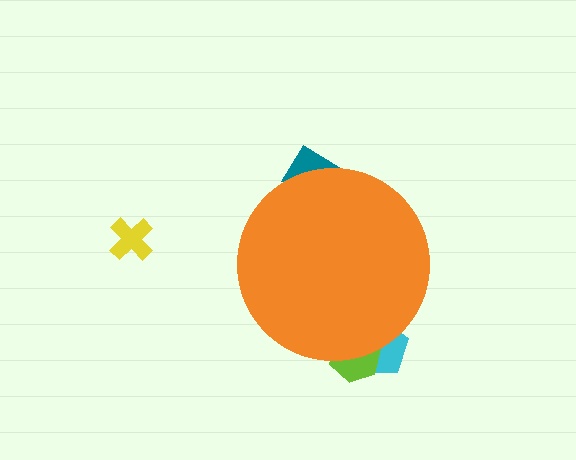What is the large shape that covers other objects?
An orange circle.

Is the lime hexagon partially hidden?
Yes, the lime hexagon is partially hidden behind the orange circle.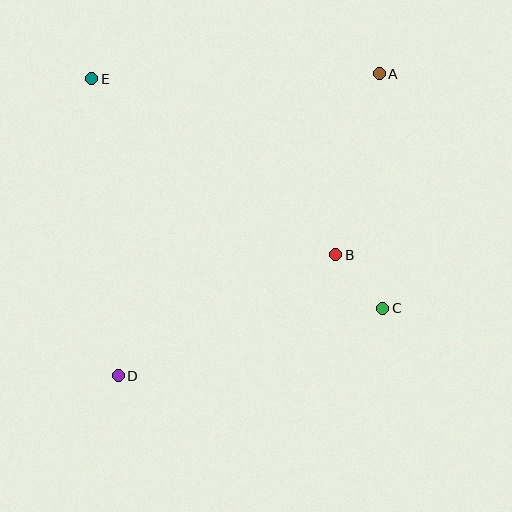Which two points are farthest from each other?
Points A and D are farthest from each other.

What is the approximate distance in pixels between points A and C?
The distance between A and C is approximately 235 pixels.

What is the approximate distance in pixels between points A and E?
The distance between A and E is approximately 287 pixels.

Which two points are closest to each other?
Points B and C are closest to each other.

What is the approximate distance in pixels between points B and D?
The distance between B and D is approximately 249 pixels.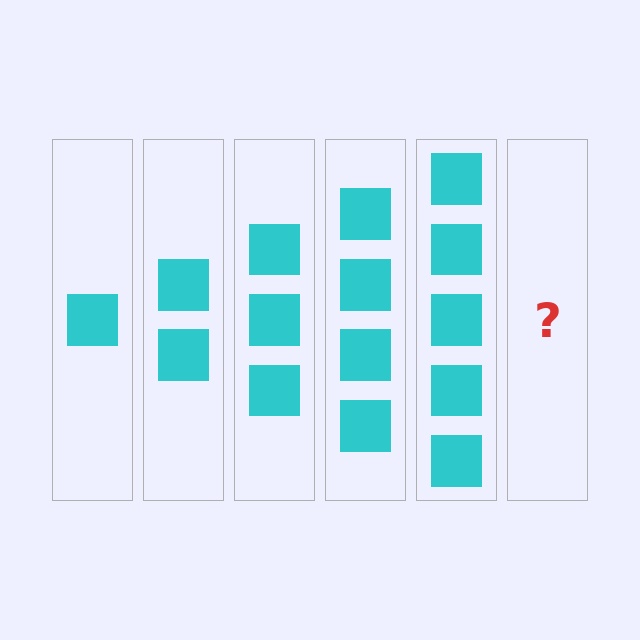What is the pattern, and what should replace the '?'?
The pattern is that each step adds one more square. The '?' should be 6 squares.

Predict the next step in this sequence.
The next step is 6 squares.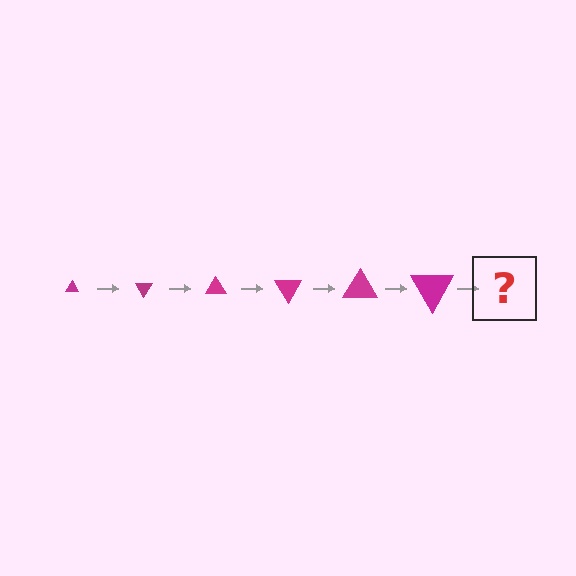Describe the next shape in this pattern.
It should be a triangle, larger than the previous one and rotated 360 degrees from the start.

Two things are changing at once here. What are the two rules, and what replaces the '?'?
The two rules are that the triangle grows larger each step and it rotates 60 degrees each step. The '?' should be a triangle, larger than the previous one and rotated 360 degrees from the start.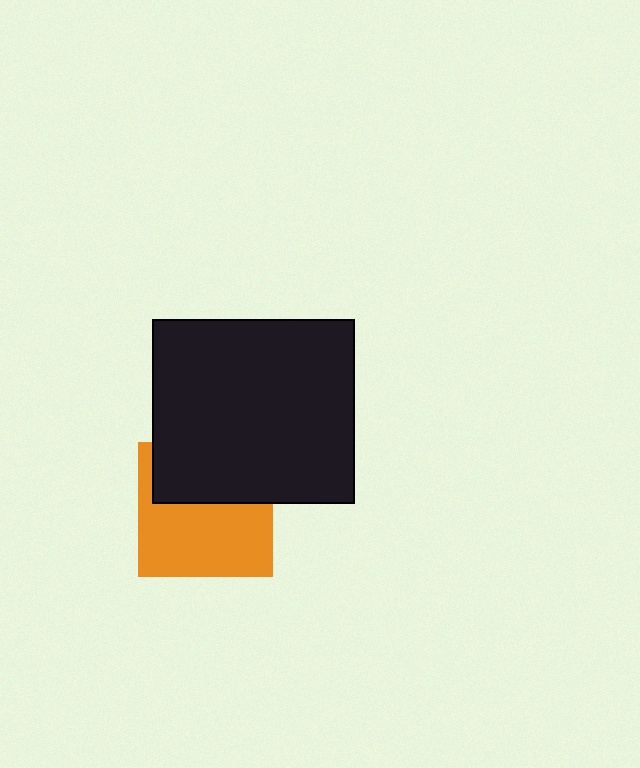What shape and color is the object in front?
The object in front is a black rectangle.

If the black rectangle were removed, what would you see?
You would see the complete orange square.